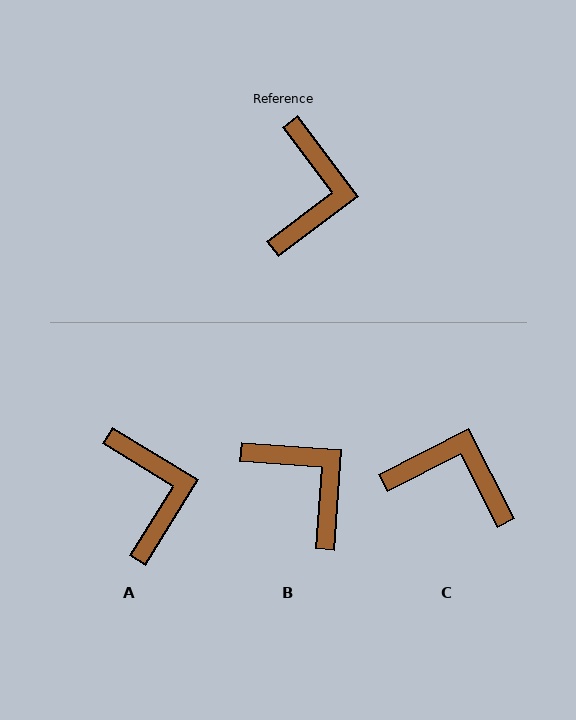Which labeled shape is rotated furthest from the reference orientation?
C, about 80 degrees away.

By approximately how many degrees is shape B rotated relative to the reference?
Approximately 49 degrees counter-clockwise.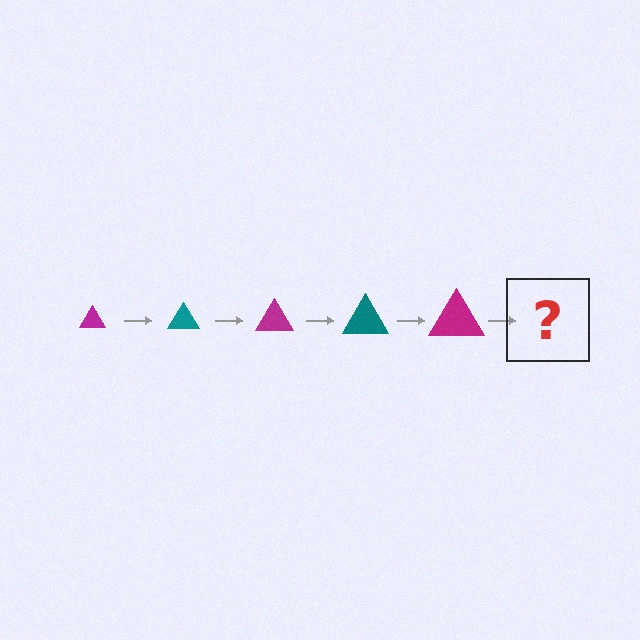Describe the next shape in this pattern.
It should be a teal triangle, larger than the previous one.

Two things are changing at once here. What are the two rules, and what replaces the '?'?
The two rules are that the triangle grows larger each step and the color cycles through magenta and teal. The '?' should be a teal triangle, larger than the previous one.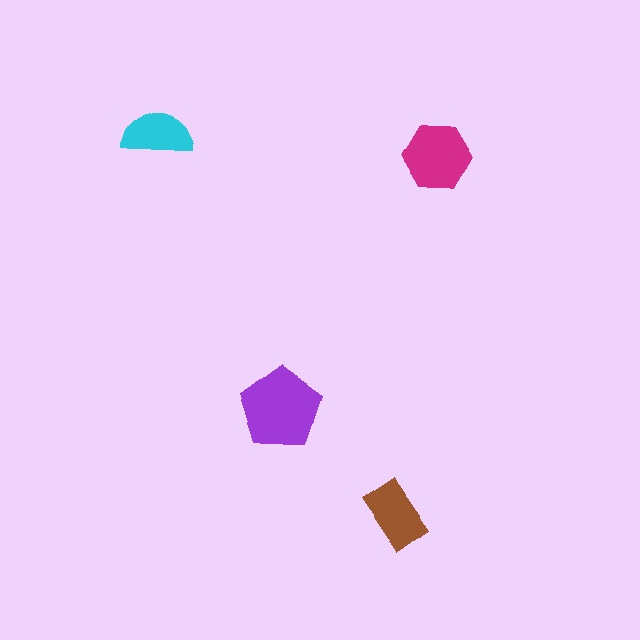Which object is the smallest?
The cyan semicircle.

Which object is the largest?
The purple pentagon.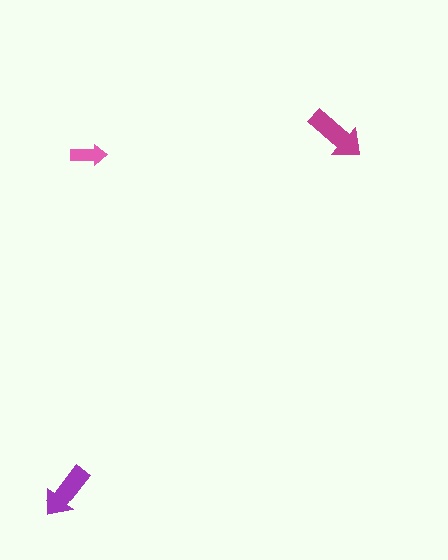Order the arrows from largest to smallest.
the magenta one, the purple one, the pink one.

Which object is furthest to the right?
The magenta arrow is rightmost.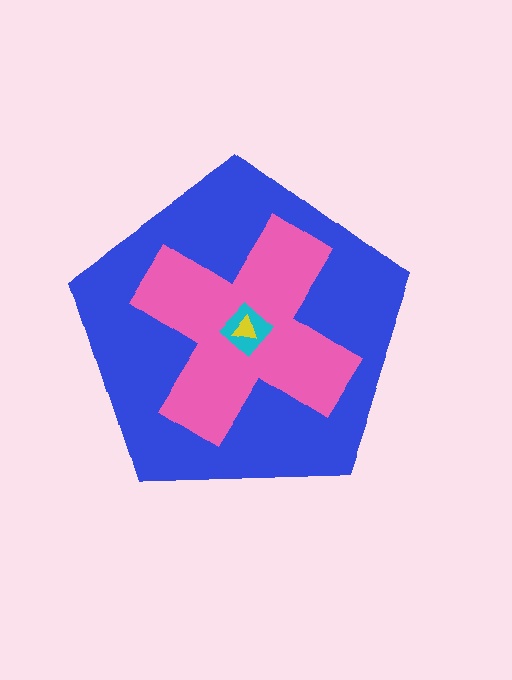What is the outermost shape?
The blue pentagon.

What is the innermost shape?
The yellow triangle.